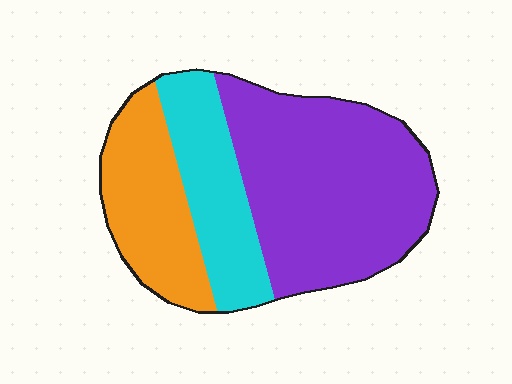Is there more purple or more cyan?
Purple.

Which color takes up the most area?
Purple, at roughly 55%.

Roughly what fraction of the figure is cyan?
Cyan takes up about one quarter (1/4) of the figure.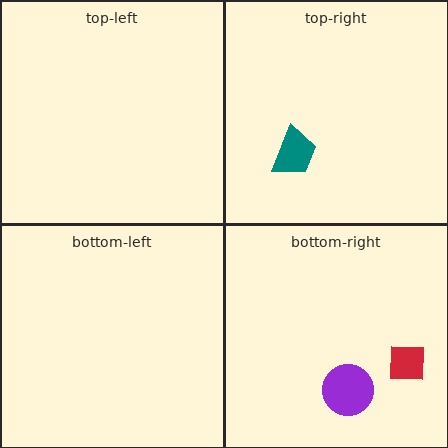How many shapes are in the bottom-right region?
2.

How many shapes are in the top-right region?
1.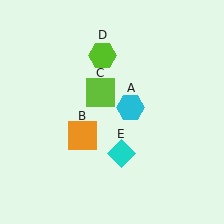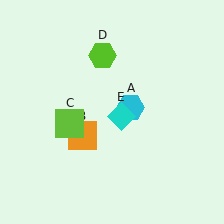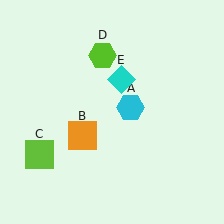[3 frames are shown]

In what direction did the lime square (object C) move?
The lime square (object C) moved down and to the left.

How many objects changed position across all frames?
2 objects changed position: lime square (object C), cyan diamond (object E).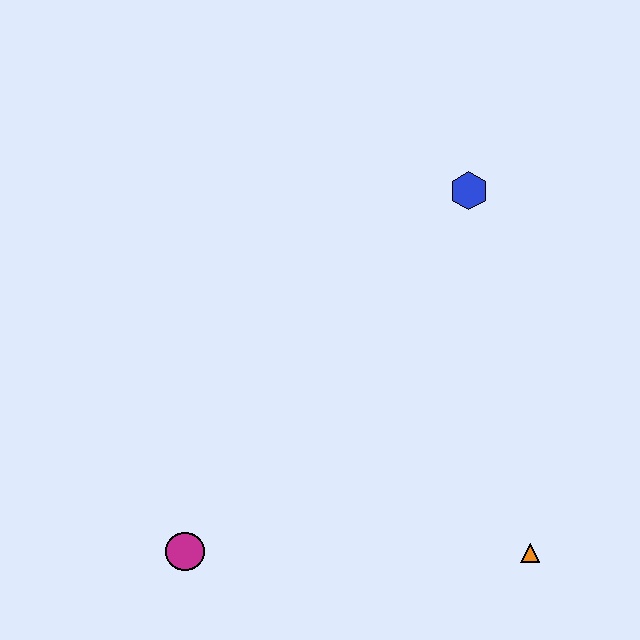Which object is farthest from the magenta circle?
The blue hexagon is farthest from the magenta circle.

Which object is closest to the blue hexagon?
The orange triangle is closest to the blue hexagon.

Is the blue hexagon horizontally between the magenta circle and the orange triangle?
Yes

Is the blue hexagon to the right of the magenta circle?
Yes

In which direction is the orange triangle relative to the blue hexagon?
The orange triangle is below the blue hexagon.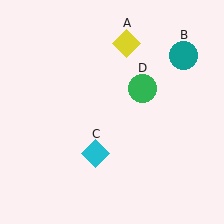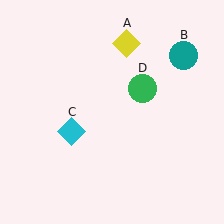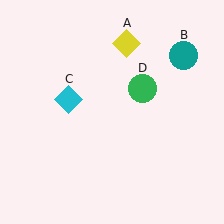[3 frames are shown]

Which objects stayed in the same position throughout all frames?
Yellow diamond (object A) and teal circle (object B) and green circle (object D) remained stationary.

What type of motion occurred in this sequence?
The cyan diamond (object C) rotated clockwise around the center of the scene.